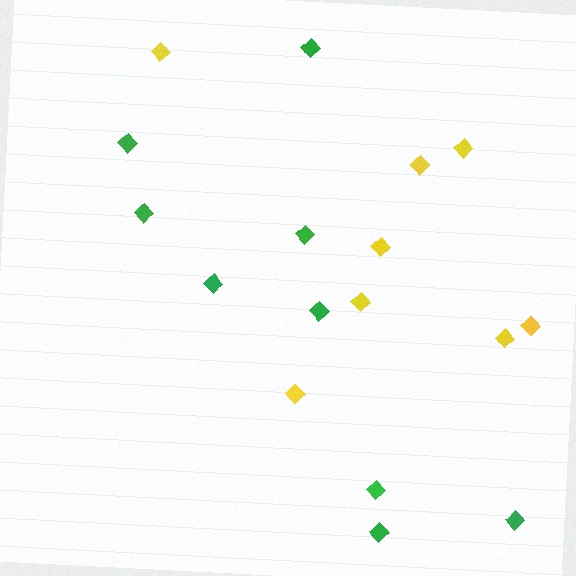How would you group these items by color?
There are 2 groups: one group of green diamonds (9) and one group of yellow diamonds (8).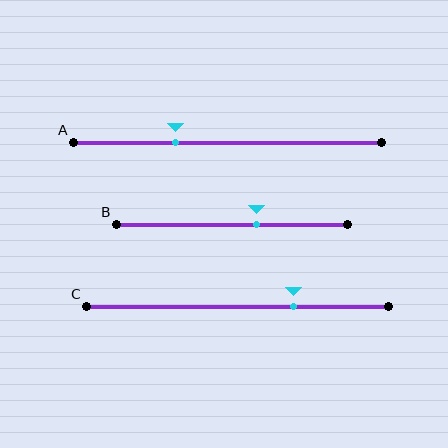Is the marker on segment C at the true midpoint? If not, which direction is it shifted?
No, the marker on segment C is shifted to the right by about 19% of the segment length.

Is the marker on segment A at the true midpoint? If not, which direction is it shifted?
No, the marker on segment A is shifted to the left by about 17% of the segment length.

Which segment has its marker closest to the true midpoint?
Segment B has its marker closest to the true midpoint.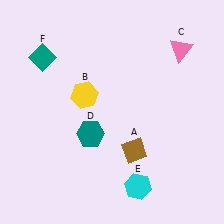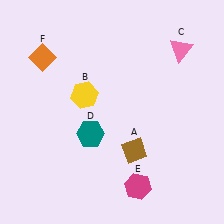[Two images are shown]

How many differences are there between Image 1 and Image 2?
There are 2 differences between the two images.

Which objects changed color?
E changed from cyan to magenta. F changed from teal to orange.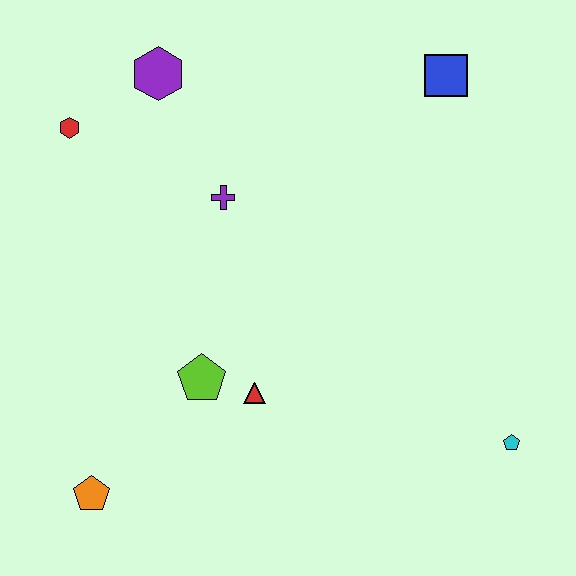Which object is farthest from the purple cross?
The cyan pentagon is farthest from the purple cross.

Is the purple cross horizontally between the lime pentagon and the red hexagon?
No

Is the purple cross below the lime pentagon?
No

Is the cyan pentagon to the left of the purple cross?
No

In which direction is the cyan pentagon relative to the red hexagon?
The cyan pentagon is to the right of the red hexagon.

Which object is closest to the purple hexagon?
The red hexagon is closest to the purple hexagon.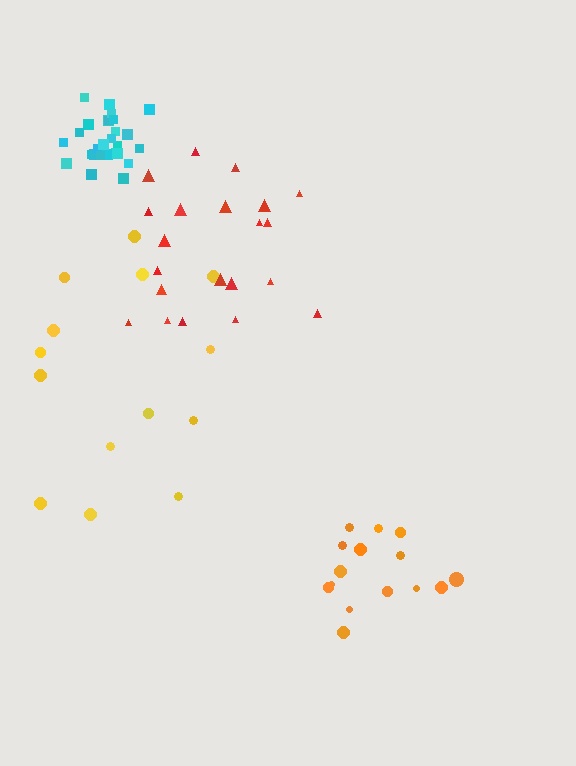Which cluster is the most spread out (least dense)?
Yellow.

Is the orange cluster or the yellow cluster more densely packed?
Orange.